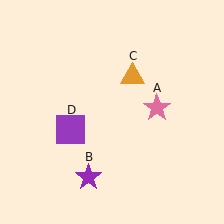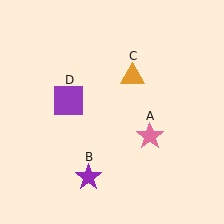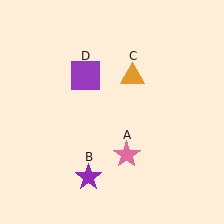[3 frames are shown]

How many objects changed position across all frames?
2 objects changed position: pink star (object A), purple square (object D).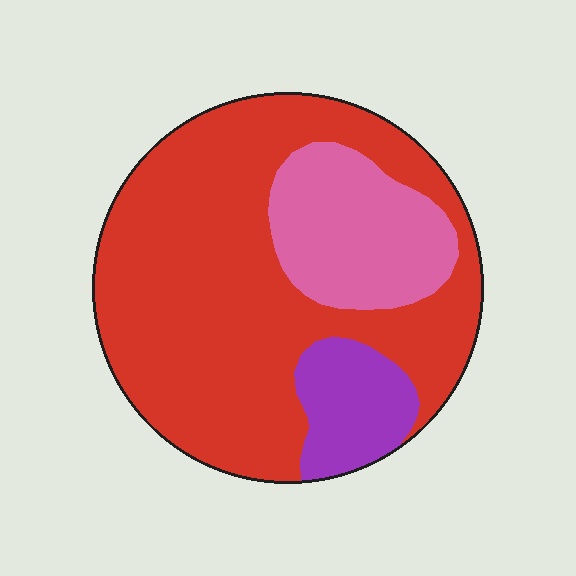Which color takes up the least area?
Purple, at roughly 10%.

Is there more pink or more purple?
Pink.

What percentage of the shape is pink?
Pink takes up less than a quarter of the shape.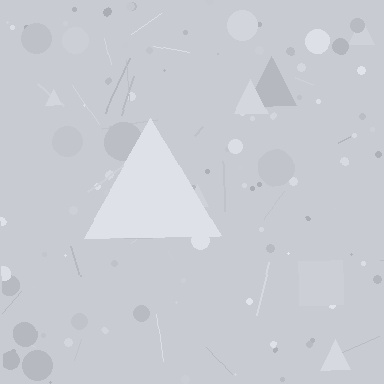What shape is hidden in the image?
A triangle is hidden in the image.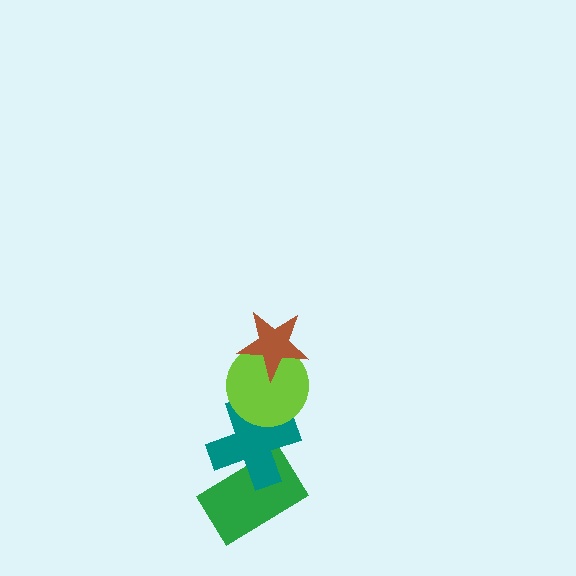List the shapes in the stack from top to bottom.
From top to bottom: the brown star, the lime circle, the teal cross, the green rectangle.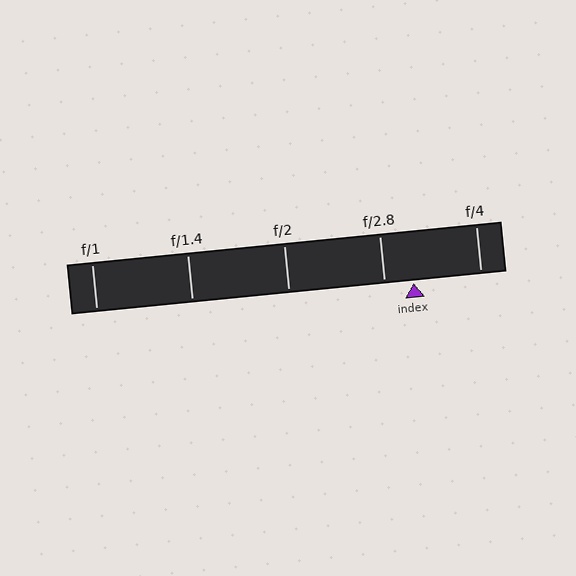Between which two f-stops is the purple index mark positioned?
The index mark is between f/2.8 and f/4.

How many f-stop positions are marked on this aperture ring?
There are 5 f-stop positions marked.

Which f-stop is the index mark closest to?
The index mark is closest to f/2.8.